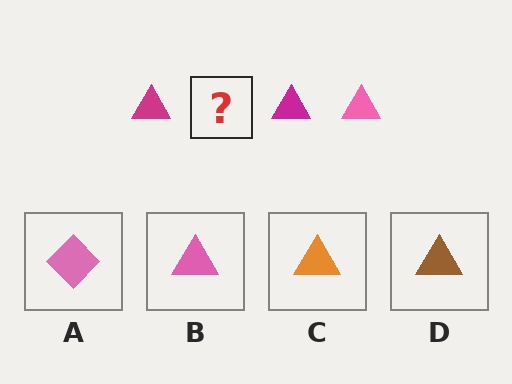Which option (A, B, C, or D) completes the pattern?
B.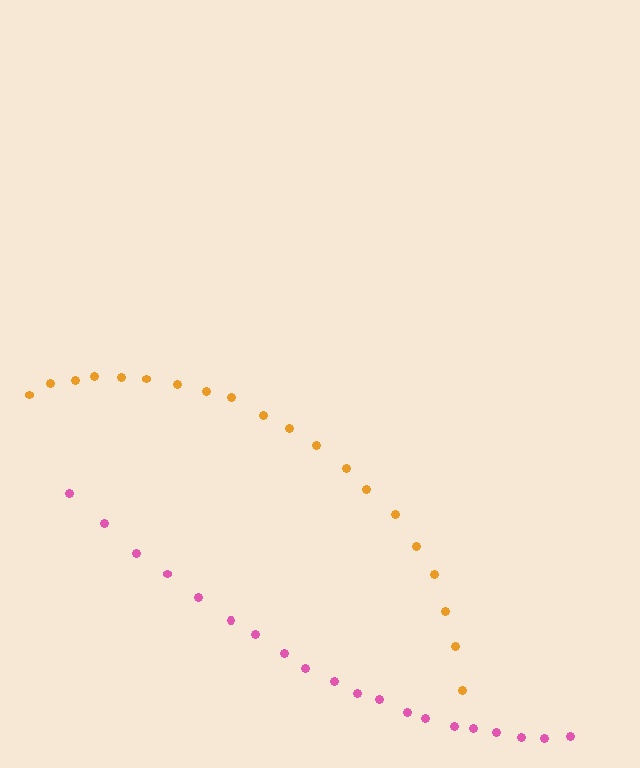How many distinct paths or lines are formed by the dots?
There are 2 distinct paths.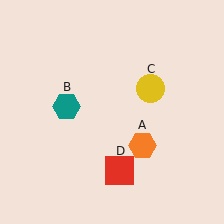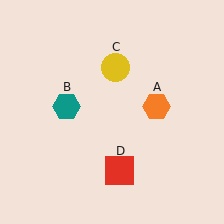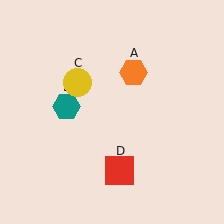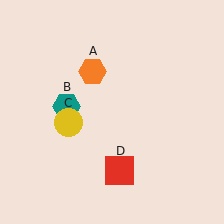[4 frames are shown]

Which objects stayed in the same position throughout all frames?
Teal hexagon (object B) and red square (object D) remained stationary.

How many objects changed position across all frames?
2 objects changed position: orange hexagon (object A), yellow circle (object C).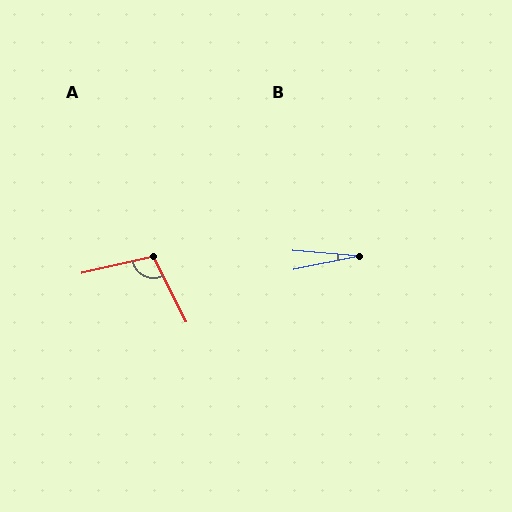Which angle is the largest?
A, at approximately 104 degrees.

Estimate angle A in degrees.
Approximately 104 degrees.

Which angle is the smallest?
B, at approximately 16 degrees.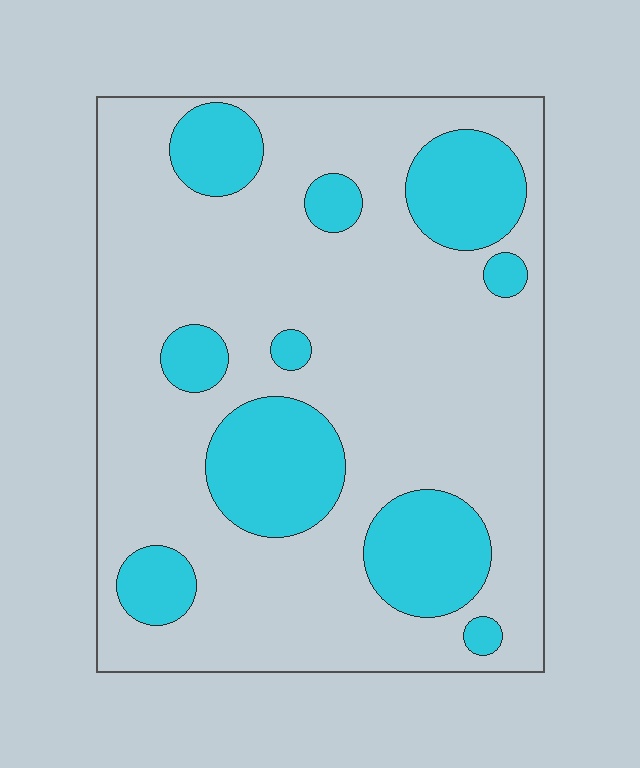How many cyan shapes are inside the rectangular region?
10.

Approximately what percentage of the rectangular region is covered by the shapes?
Approximately 25%.